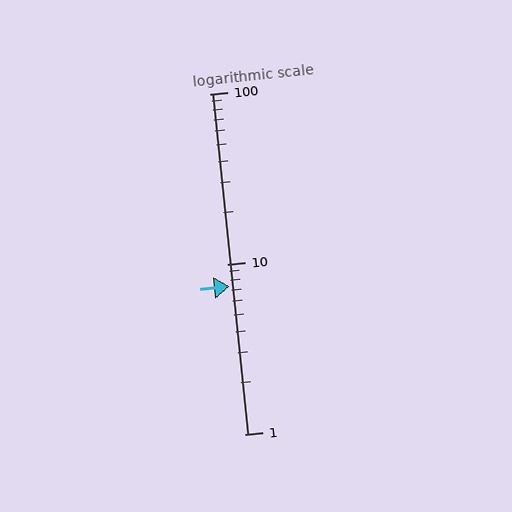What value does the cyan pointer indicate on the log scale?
The pointer indicates approximately 7.4.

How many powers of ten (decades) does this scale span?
The scale spans 2 decades, from 1 to 100.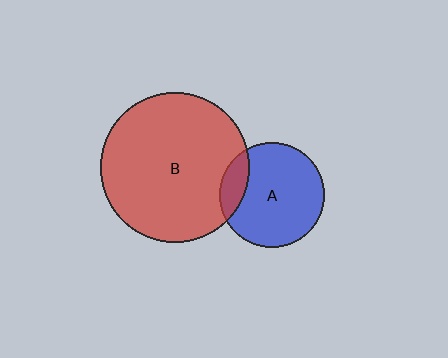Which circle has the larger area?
Circle B (red).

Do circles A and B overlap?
Yes.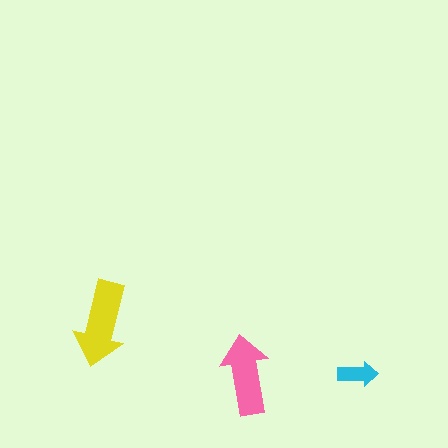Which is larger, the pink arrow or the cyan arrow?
The pink one.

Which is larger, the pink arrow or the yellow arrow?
The yellow one.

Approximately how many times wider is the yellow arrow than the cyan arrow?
About 2 times wider.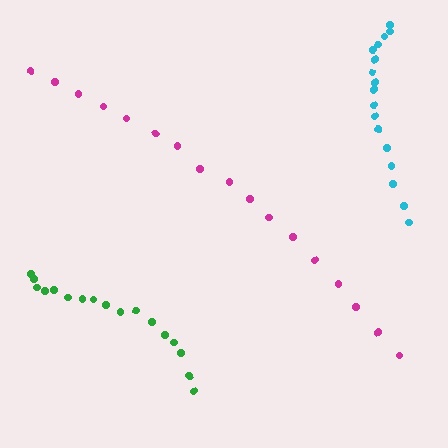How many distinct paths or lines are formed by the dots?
There are 3 distinct paths.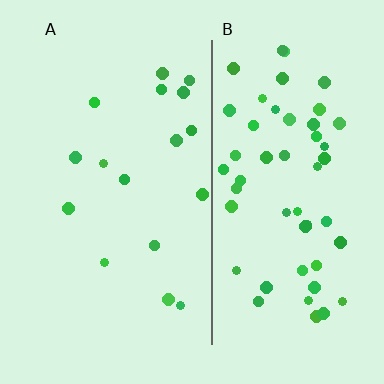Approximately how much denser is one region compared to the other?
Approximately 3.3× — region B over region A.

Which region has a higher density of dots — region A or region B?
B (the right).